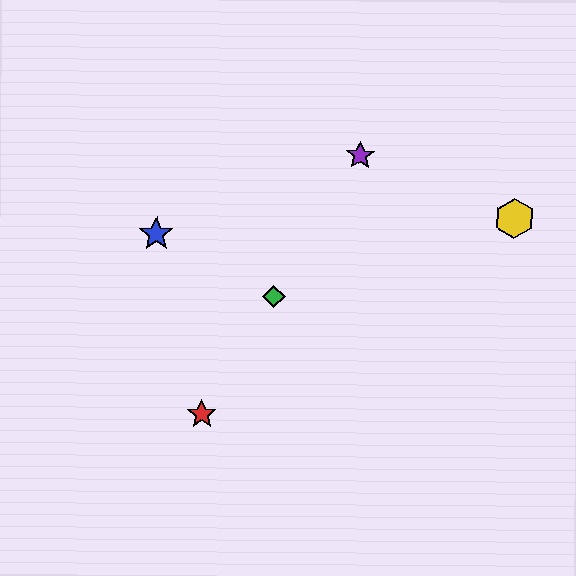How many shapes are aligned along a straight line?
3 shapes (the red star, the green diamond, the purple star) are aligned along a straight line.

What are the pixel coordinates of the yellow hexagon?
The yellow hexagon is at (514, 218).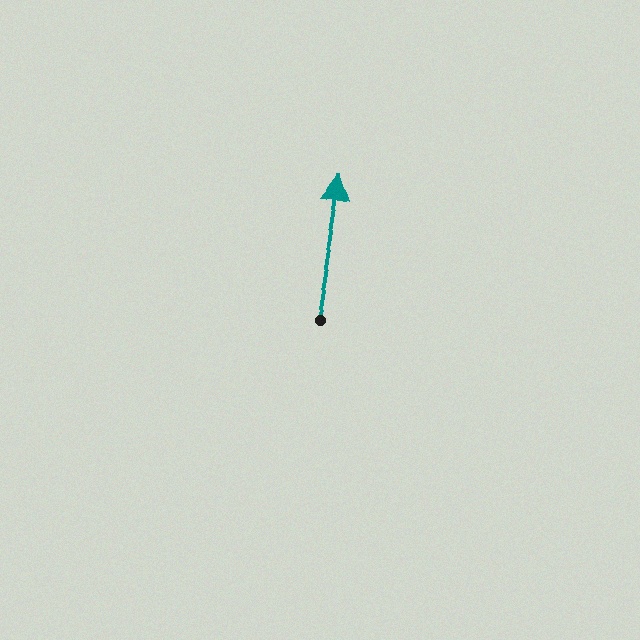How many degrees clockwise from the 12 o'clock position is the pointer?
Approximately 10 degrees.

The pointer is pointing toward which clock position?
Roughly 12 o'clock.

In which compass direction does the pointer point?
North.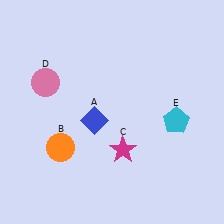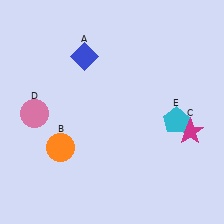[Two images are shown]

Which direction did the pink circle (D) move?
The pink circle (D) moved down.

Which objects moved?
The objects that moved are: the blue diamond (A), the magenta star (C), the pink circle (D).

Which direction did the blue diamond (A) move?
The blue diamond (A) moved up.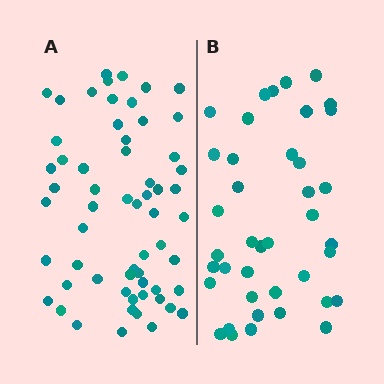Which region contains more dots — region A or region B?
Region A (the left region) has more dots.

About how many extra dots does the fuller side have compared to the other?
Region A has approximately 20 more dots than region B.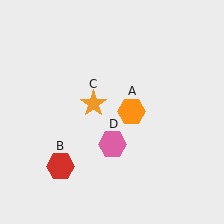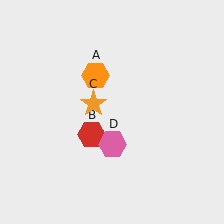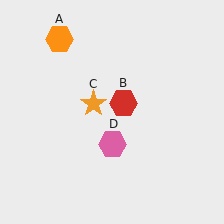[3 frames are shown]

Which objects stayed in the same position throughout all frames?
Orange star (object C) and pink hexagon (object D) remained stationary.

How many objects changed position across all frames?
2 objects changed position: orange hexagon (object A), red hexagon (object B).